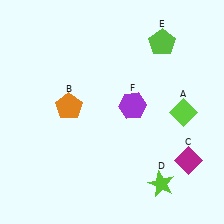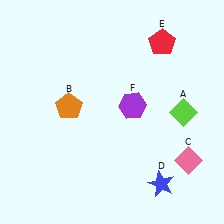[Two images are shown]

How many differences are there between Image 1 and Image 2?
There are 3 differences between the two images.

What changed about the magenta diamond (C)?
In Image 1, C is magenta. In Image 2, it changed to pink.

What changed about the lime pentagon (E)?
In Image 1, E is lime. In Image 2, it changed to red.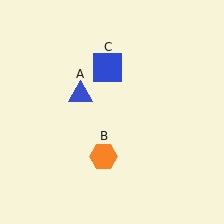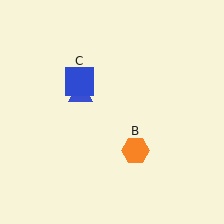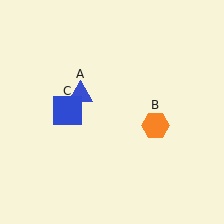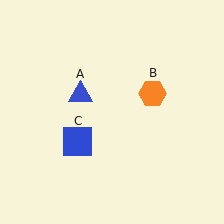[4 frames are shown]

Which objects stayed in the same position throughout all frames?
Blue triangle (object A) remained stationary.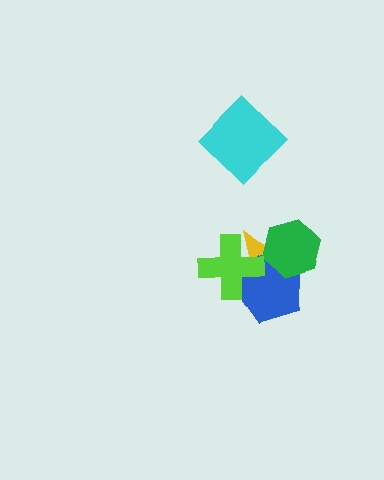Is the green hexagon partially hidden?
No, no other shape covers it.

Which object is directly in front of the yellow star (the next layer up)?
The blue pentagon is directly in front of the yellow star.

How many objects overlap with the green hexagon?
2 objects overlap with the green hexagon.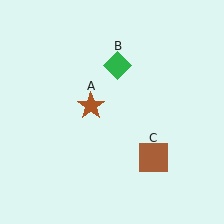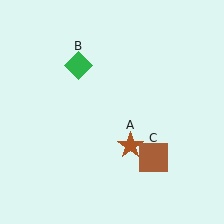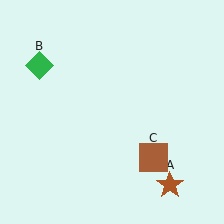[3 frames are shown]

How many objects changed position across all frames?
2 objects changed position: brown star (object A), green diamond (object B).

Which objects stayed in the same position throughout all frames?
Brown square (object C) remained stationary.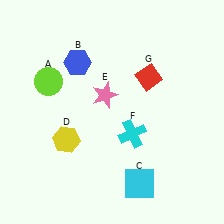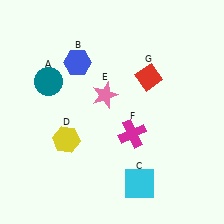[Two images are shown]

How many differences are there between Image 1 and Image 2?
There are 2 differences between the two images.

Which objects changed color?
A changed from lime to teal. F changed from cyan to magenta.